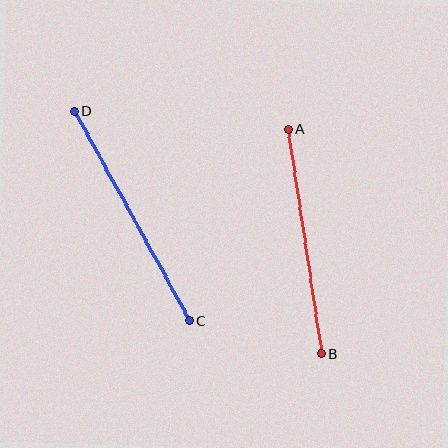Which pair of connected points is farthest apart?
Points C and D are farthest apart.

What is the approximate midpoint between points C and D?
The midpoint is at approximately (132, 216) pixels.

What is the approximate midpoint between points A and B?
The midpoint is at approximately (305, 241) pixels.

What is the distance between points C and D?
The distance is approximately 240 pixels.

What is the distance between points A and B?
The distance is approximately 227 pixels.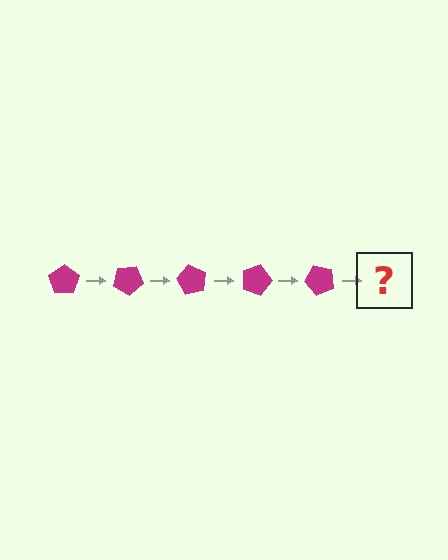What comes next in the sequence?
The next element should be a magenta pentagon rotated 150 degrees.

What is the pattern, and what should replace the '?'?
The pattern is that the pentagon rotates 30 degrees each step. The '?' should be a magenta pentagon rotated 150 degrees.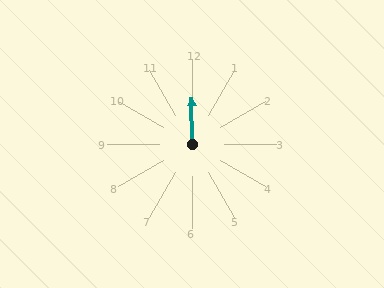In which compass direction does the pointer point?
North.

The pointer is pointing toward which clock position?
Roughly 12 o'clock.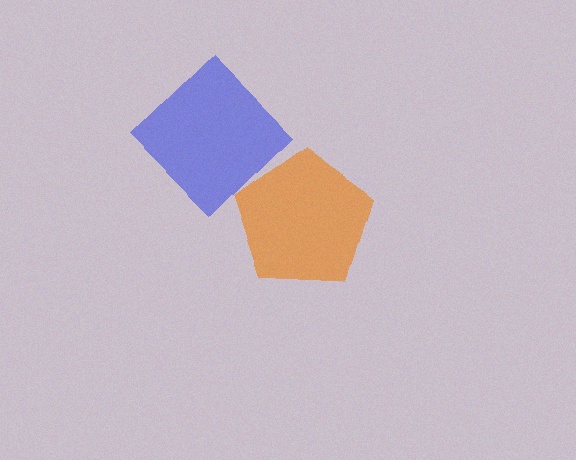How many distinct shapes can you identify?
There are 2 distinct shapes: a blue diamond, an orange pentagon.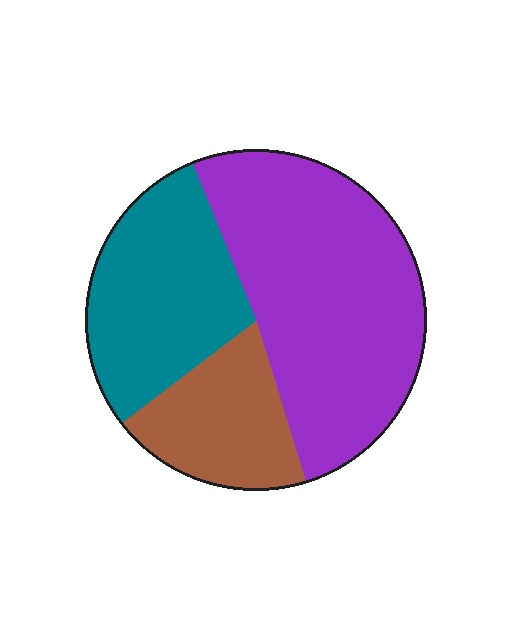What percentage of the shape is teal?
Teal covers about 30% of the shape.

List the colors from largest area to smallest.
From largest to smallest: purple, teal, brown.